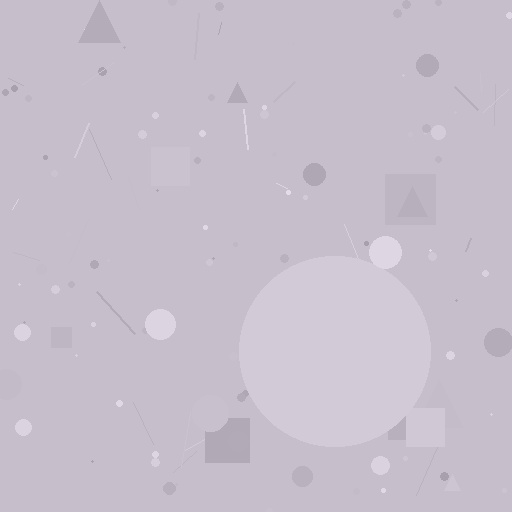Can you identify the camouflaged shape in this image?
The camouflaged shape is a circle.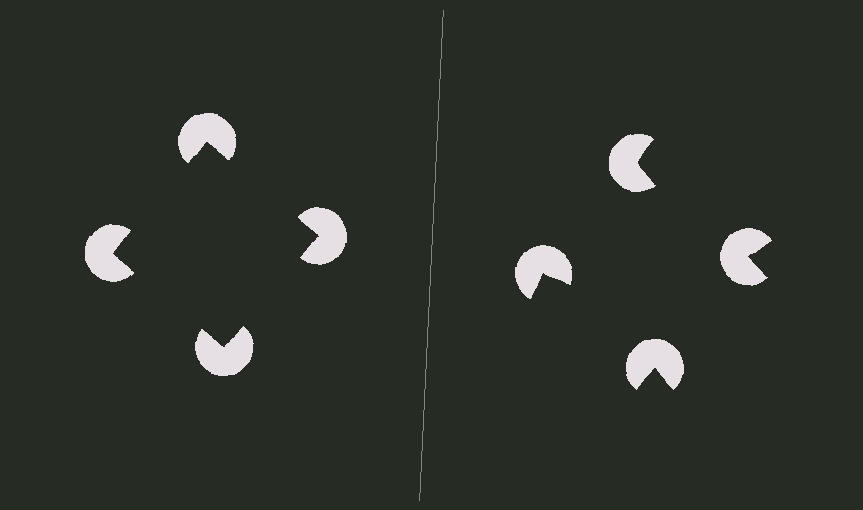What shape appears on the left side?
An illusory square.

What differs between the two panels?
The pac-man discs are positioned identically on both sides; only the wedge orientations differ. On the left they align to a square; on the right they are misaligned.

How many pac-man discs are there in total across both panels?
8 — 4 on each side.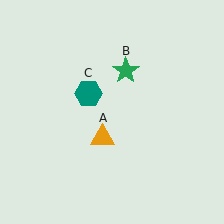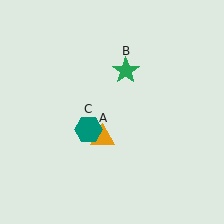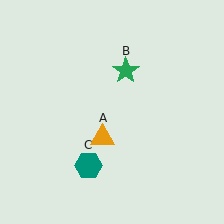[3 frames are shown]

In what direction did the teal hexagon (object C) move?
The teal hexagon (object C) moved down.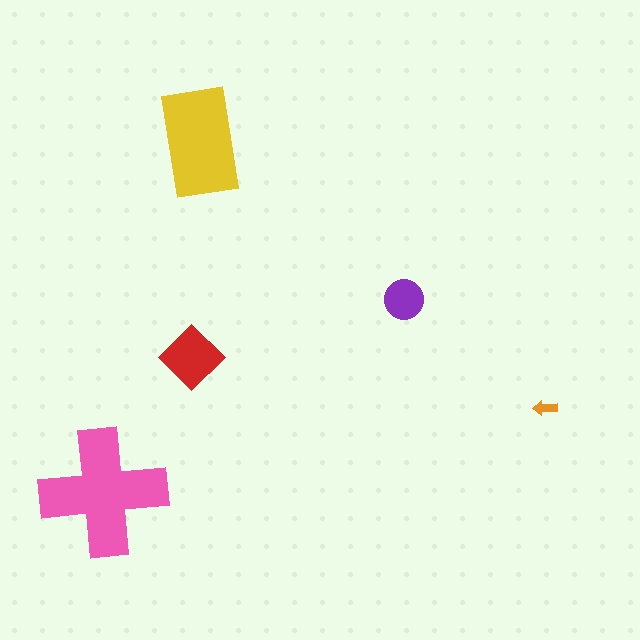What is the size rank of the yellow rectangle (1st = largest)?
2nd.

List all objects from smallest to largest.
The orange arrow, the purple circle, the red diamond, the yellow rectangle, the pink cross.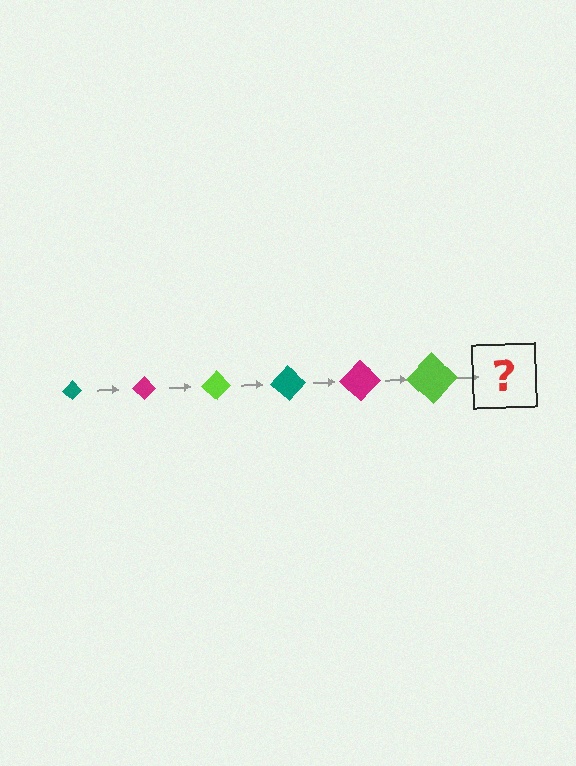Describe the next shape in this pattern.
It should be a teal diamond, larger than the previous one.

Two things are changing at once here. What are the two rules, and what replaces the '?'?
The two rules are that the diamond grows larger each step and the color cycles through teal, magenta, and lime. The '?' should be a teal diamond, larger than the previous one.